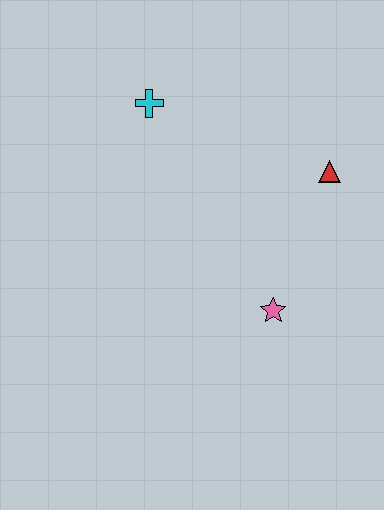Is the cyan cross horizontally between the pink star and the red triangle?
No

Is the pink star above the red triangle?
No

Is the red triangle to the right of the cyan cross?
Yes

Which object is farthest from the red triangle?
The cyan cross is farthest from the red triangle.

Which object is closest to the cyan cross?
The red triangle is closest to the cyan cross.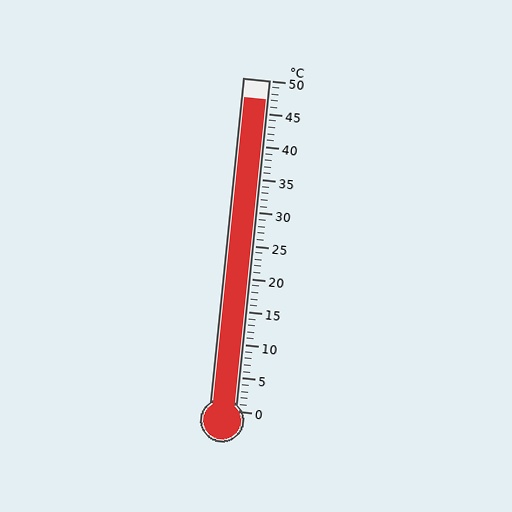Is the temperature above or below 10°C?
The temperature is above 10°C.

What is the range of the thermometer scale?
The thermometer scale ranges from 0°C to 50°C.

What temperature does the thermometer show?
The thermometer shows approximately 47°C.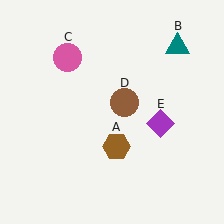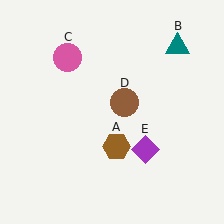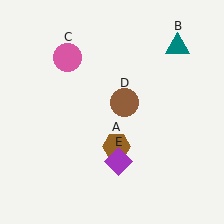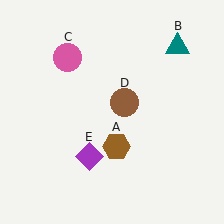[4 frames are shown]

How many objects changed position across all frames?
1 object changed position: purple diamond (object E).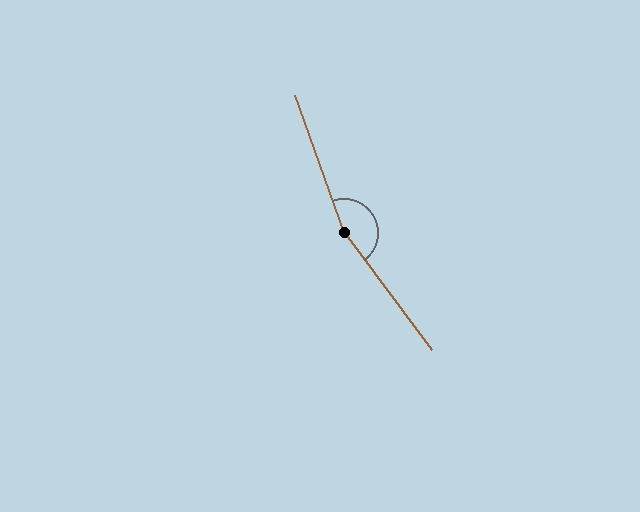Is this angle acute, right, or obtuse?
It is obtuse.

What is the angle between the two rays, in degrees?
Approximately 163 degrees.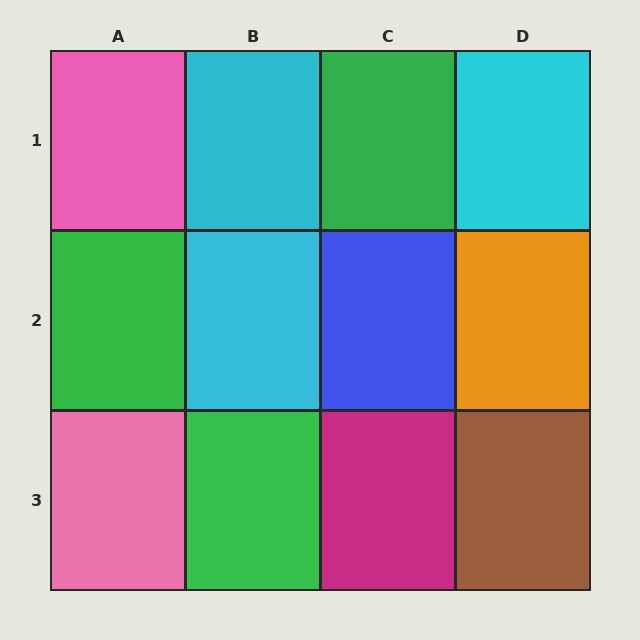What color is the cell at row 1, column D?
Cyan.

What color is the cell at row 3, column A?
Pink.